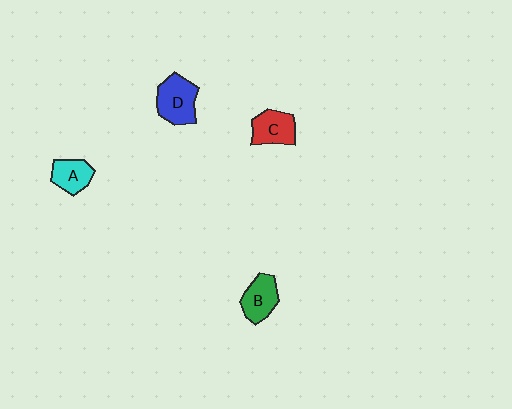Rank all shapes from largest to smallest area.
From largest to smallest: D (blue), C (red), B (green), A (cyan).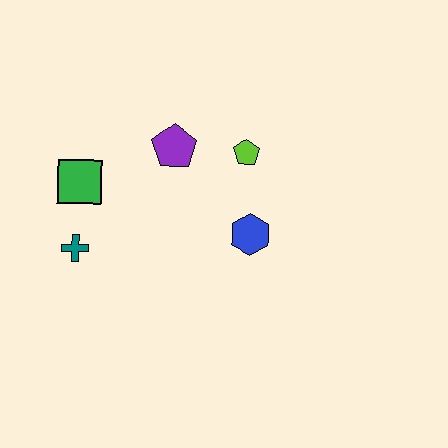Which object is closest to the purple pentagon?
The lime pentagon is closest to the purple pentagon.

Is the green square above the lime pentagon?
No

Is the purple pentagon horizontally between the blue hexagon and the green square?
Yes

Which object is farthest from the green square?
The blue hexagon is farthest from the green square.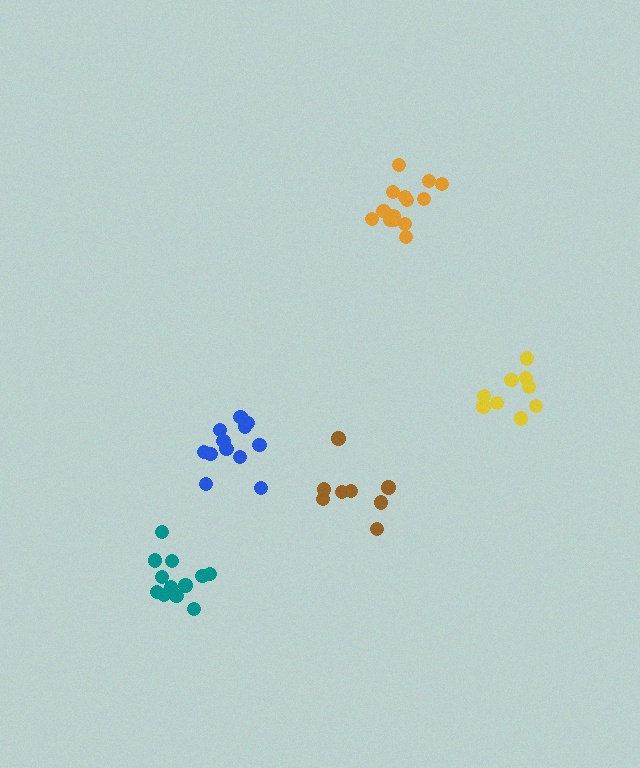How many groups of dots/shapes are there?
There are 5 groups.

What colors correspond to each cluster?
The clusters are colored: teal, orange, yellow, brown, blue.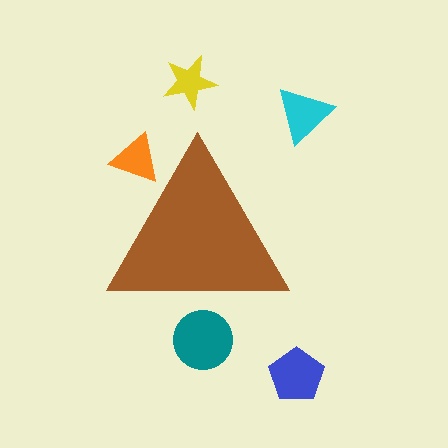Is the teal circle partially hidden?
Yes, the teal circle is partially hidden behind the brown triangle.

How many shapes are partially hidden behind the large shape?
2 shapes are partially hidden.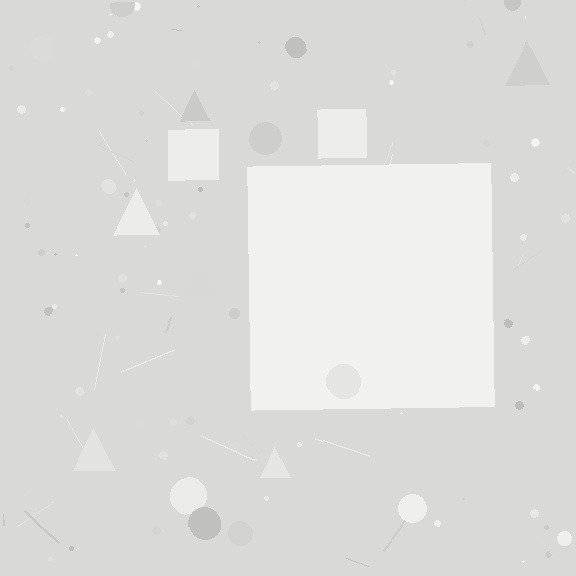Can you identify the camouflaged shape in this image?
The camouflaged shape is a square.